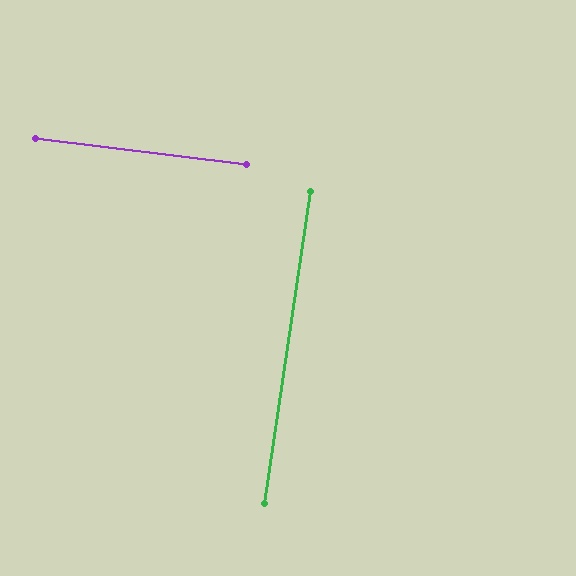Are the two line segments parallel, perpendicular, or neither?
Perpendicular — they meet at approximately 89°.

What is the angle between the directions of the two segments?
Approximately 89 degrees.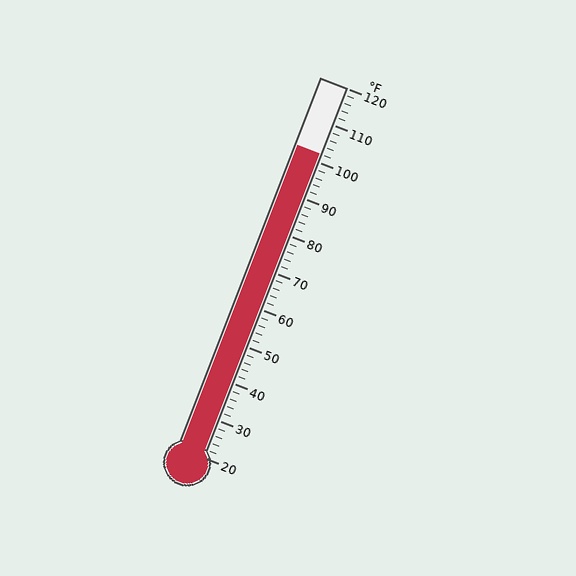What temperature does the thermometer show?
The thermometer shows approximately 102°F.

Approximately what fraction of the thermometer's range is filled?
The thermometer is filled to approximately 80% of its range.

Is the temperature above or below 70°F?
The temperature is above 70°F.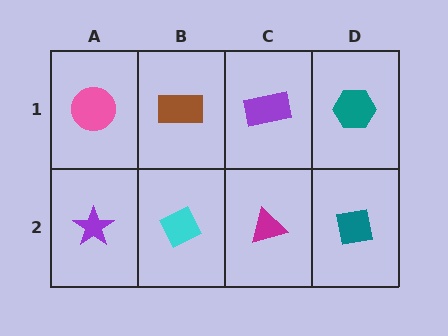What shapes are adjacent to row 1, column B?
A cyan diamond (row 2, column B), a pink circle (row 1, column A), a purple rectangle (row 1, column C).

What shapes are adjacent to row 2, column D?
A teal hexagon (row 1, column D), a magenta triangle (row 2, column C).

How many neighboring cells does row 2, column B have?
3.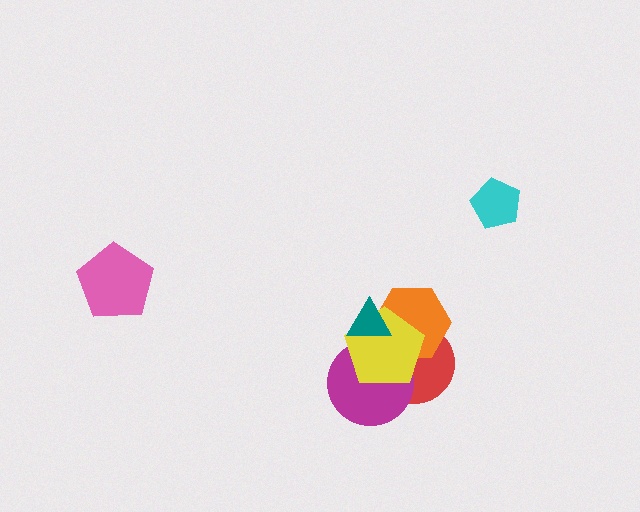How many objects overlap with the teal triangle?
3 objects overlap with the teal triangle.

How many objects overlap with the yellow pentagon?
4 objects overlap with the yellow pentagon.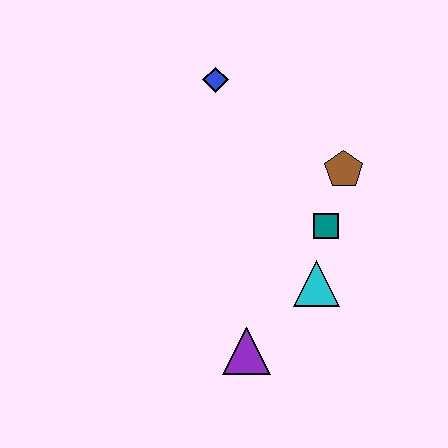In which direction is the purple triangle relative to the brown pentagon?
The purple triangle is below the brown pentagon.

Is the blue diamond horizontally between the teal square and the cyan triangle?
No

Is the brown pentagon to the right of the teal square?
Yes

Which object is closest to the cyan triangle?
The teal square is closest to the cyan triangle.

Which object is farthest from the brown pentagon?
The purple triangle is farthest from the brown pentagon.